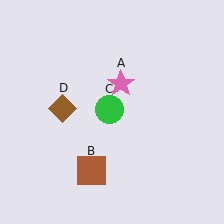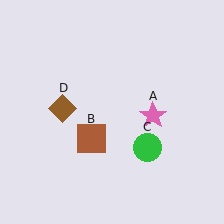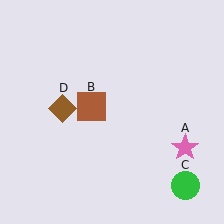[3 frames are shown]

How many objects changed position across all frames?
3 objects changed position: pink star (object A), brown square (object B), green circle (object C).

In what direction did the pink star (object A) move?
The pink star (object A) moved down and to the right.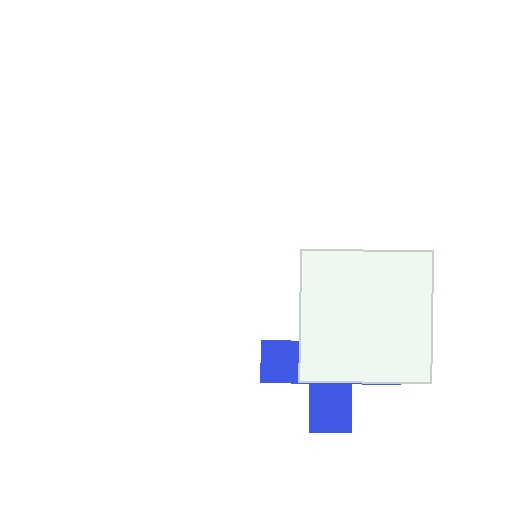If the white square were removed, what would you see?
You would see the complete blue cross.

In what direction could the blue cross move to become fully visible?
The blue cross could move toward the lower-left. That would shift it out from behind the white square entirely.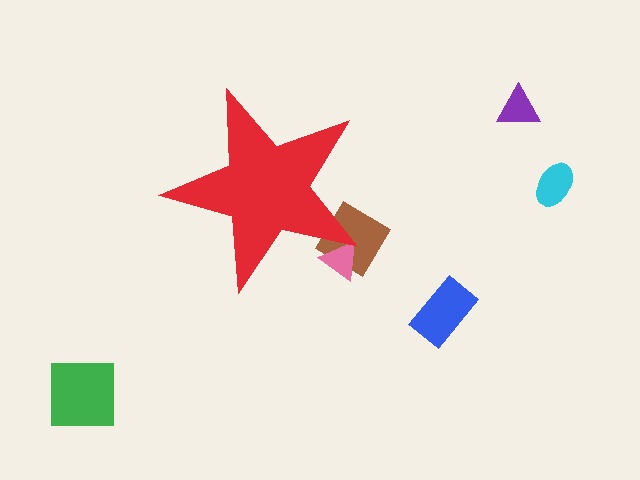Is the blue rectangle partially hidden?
No, the blue rectangle is fully visible.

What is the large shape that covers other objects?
A red star.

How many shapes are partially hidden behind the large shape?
2 shapes are partially hidden.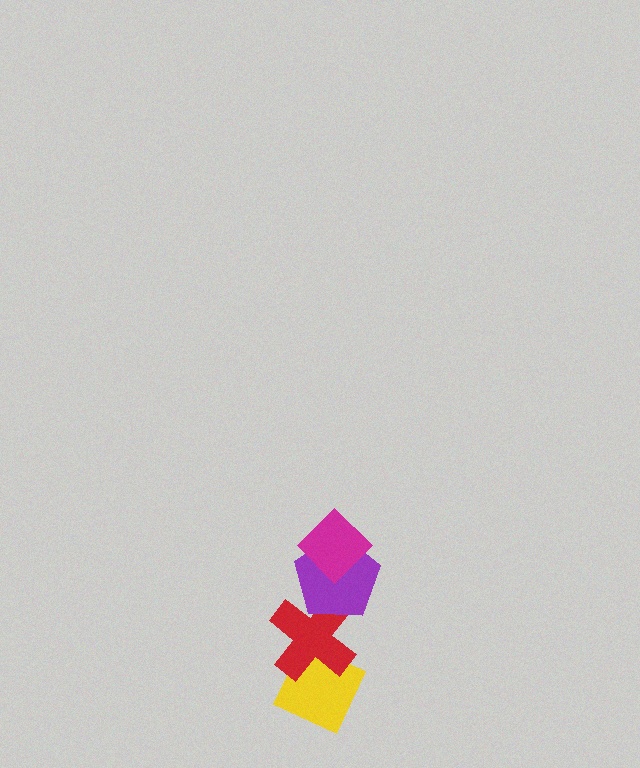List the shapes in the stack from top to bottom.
From top to bottom: the magenta diamond, the purple pentagon, the red cross, the yellow diamond.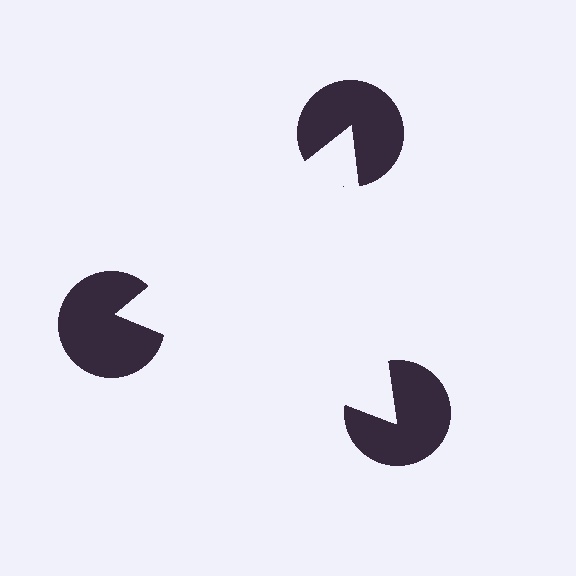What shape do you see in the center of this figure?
An illusory triangle — its edges are inferred from the aligned wedge cuts in the pac-man discs, not physically drawn.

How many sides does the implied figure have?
3 sides.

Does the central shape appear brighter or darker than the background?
It typically appears slightly brighter than the background, even though no actual brightness change is drawn.